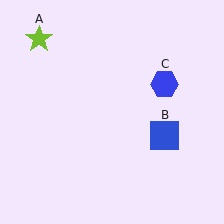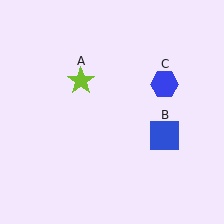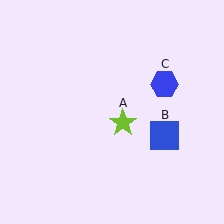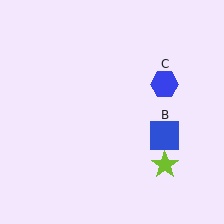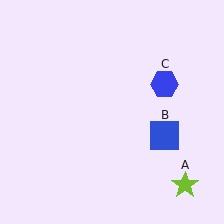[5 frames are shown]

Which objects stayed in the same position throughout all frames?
Blue square (object B) and blue hexagon (object C) remained stationary.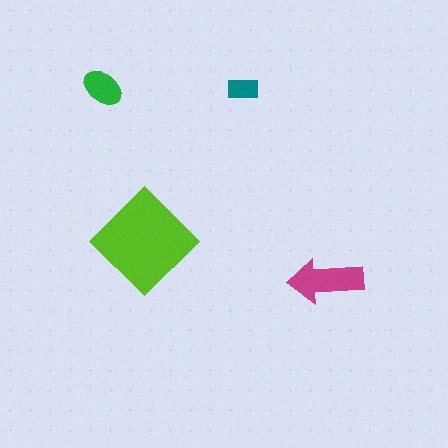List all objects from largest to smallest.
The lime diamond, the magenta arrow, the green ellipse, the teal rectangle.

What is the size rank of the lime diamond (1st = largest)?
1st.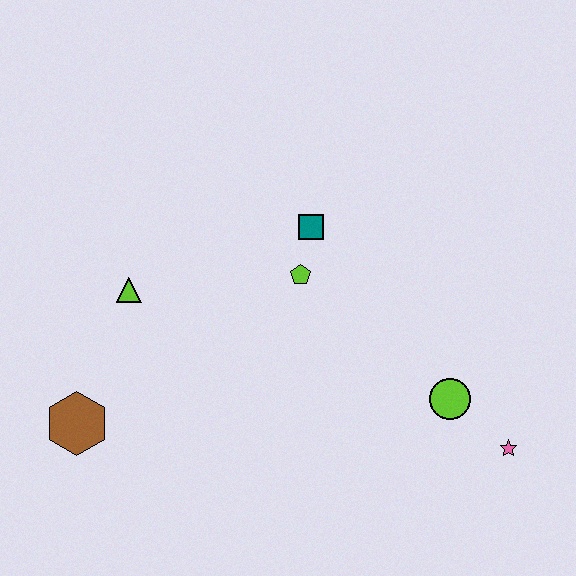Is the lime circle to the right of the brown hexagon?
Yes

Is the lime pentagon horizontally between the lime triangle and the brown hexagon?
No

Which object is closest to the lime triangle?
The brown hexagon is closest to the lime triangle.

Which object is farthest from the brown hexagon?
The pink star is farthest from the brown hexagon.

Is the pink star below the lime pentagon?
Yes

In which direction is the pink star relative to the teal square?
The pink star is below the teal square.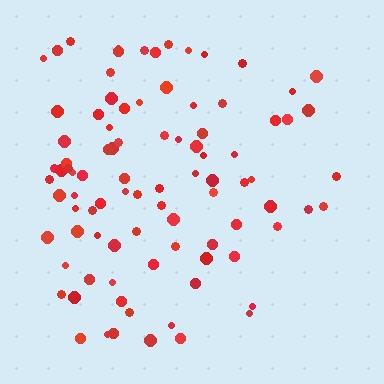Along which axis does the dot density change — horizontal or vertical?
Horizontal.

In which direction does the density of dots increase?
From right to left, with the left side densest.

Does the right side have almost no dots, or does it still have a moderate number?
Still a moderate number, just noticeably fewer than the left.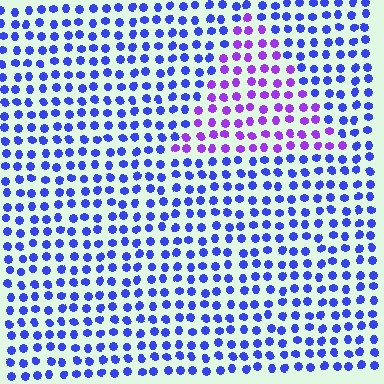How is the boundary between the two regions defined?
The boundary is defined purely by a slight shift in hue (about 41 degrees). Spacing, size, and orientation are identical on both sides.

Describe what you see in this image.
The image is filled with small blue elements in a uniform arrangement. A triangle-shaped region is visible where the elements are tinted to a slightly different hue, forming a subtle color boundary.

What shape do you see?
I see a triangle.